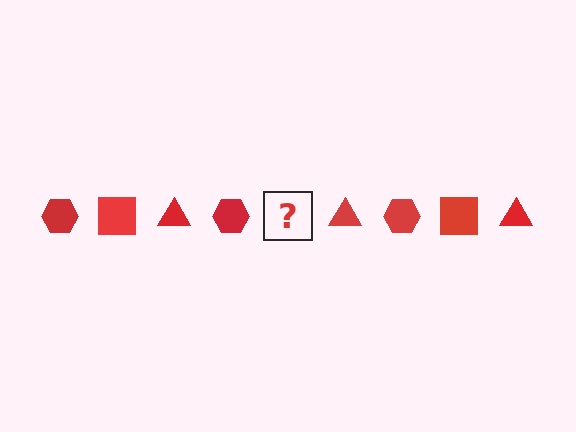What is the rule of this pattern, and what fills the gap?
The rule is that the pattern cycles through hexagon, square, triangle shapes in red. The gap should be filled with a red square.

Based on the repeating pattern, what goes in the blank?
The blank should be a red square.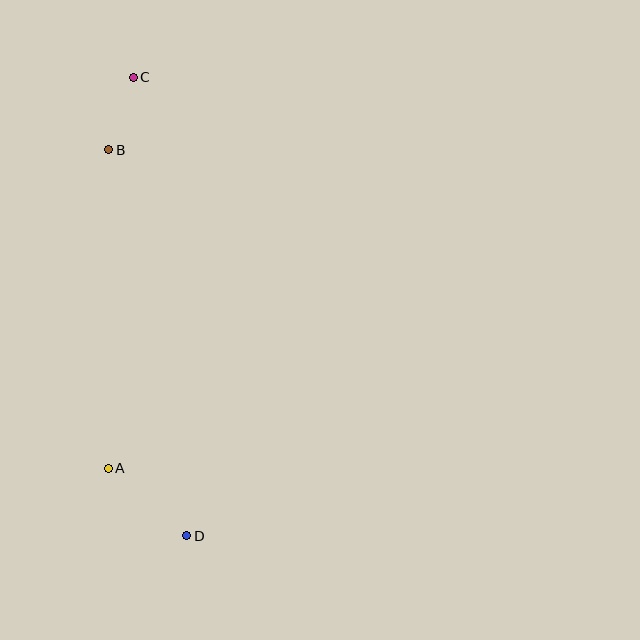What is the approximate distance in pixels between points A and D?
The distance between A and D is approximately 104 pixels.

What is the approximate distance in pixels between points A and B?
The distance between A and B is approximately 318 pixels.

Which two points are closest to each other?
Points B and C are closest to each other.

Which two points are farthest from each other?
Points C and D are farthest from each other.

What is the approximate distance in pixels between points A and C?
The distance between A and C is approximately 392 pixels.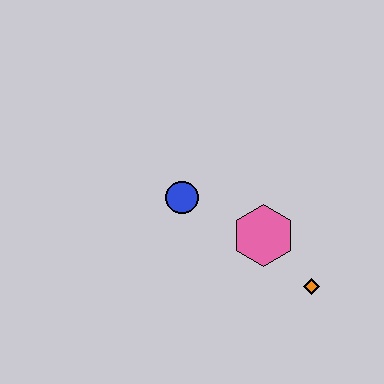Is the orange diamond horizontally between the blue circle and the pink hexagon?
No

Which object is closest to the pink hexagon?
The orange diamond is closest to the pink hexagon.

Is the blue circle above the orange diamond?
Yes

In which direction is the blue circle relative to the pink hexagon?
The blue circle is to the left of the pink hexagon.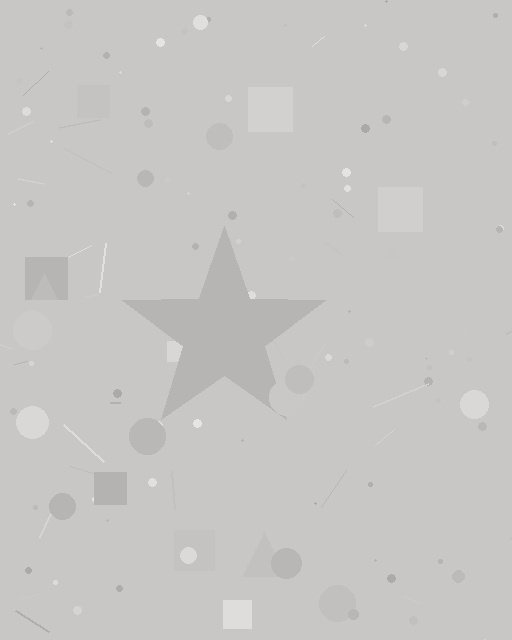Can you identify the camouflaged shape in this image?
The camouflaged shape is a star.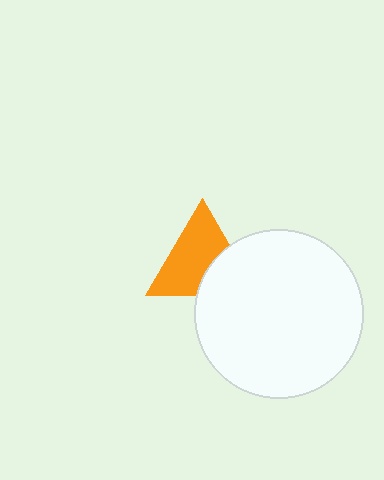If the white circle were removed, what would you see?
You would see the complete orange triangle.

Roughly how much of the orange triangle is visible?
Most of it is visible (roughly 68%).